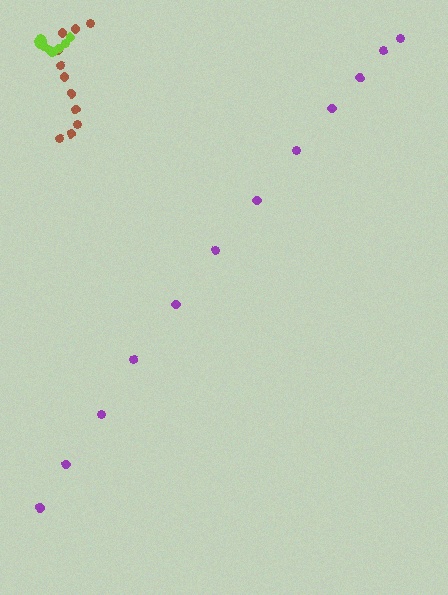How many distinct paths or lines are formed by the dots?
There are 3 distinct paths.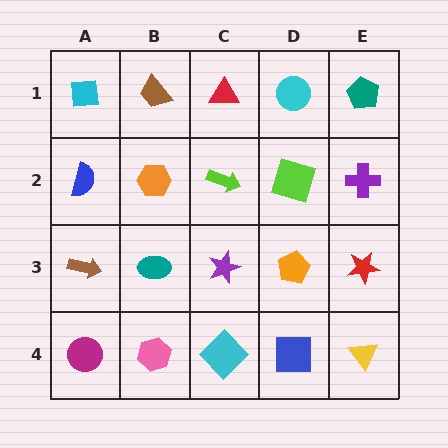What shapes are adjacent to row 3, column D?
A lime square (row 2, column D), a blue square (row 4, column D), a purple star (row 3, column C), a red star (row 3, column E).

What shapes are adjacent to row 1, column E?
A purple cross (row 2, column E), a cyan circle (row 1, column D).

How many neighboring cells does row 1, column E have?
2.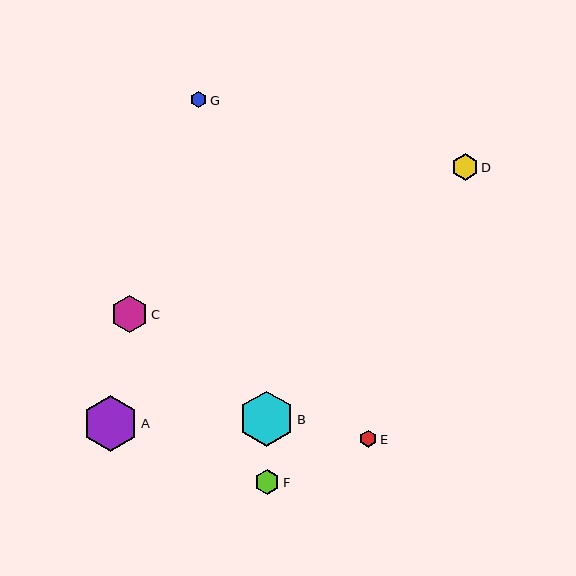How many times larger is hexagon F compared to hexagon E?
Hexagon F is approximately 1.5 times the size of hexagon E.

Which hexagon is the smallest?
Hexagon G is the smallest with a size of approximately 16 pixels.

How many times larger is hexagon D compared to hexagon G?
Hexagon D is approximately 1.6 times the size of hexagon G.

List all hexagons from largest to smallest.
From largest to smallest: A, B, C, D, F, E, G.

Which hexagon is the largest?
Hexagon A is the largest with a size of approximately 56 pixels.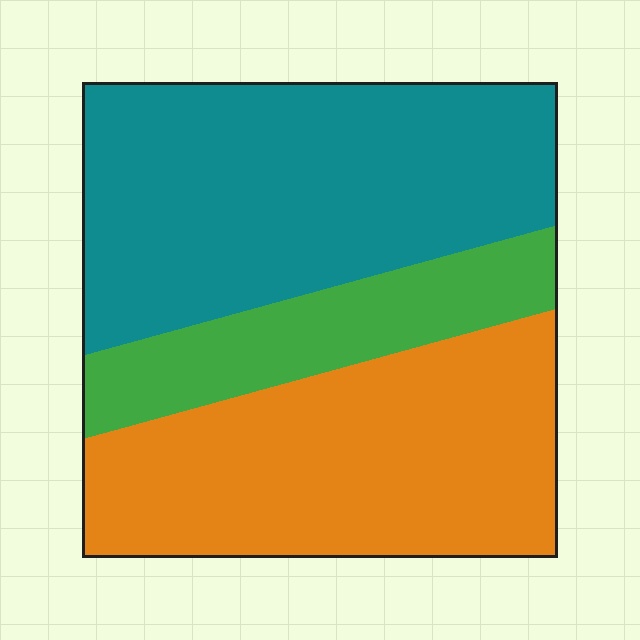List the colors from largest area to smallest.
From largest to smallest: teal, orange, green.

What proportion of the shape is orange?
Orange takes up between a third and a half of the shape.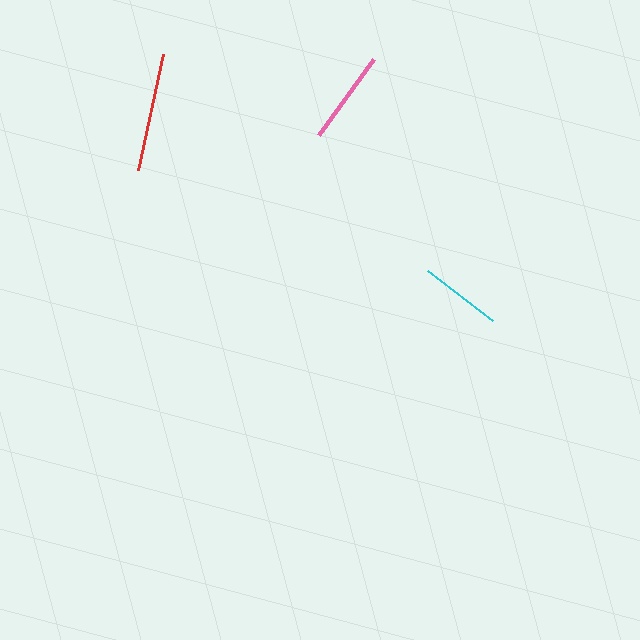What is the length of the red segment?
The red segment is approximately 119 pixels long.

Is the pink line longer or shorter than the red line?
The red line is longer than the pink line.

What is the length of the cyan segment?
The cyan segment is approximately 83 pixels long.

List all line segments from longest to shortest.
From longest to shortest: red, pink, cyan.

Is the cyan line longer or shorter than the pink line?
The pink line is longer than the cyan line.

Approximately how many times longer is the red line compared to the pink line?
The red line is approximately 1.3 times the length of the pink line.